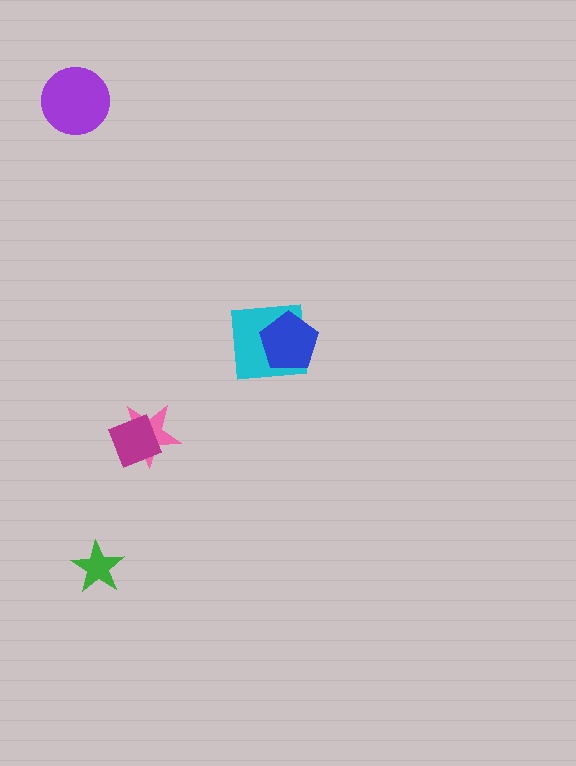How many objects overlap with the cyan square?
1 object overlaps with the cyan square.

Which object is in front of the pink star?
The magenta diamond is in front of the pink star.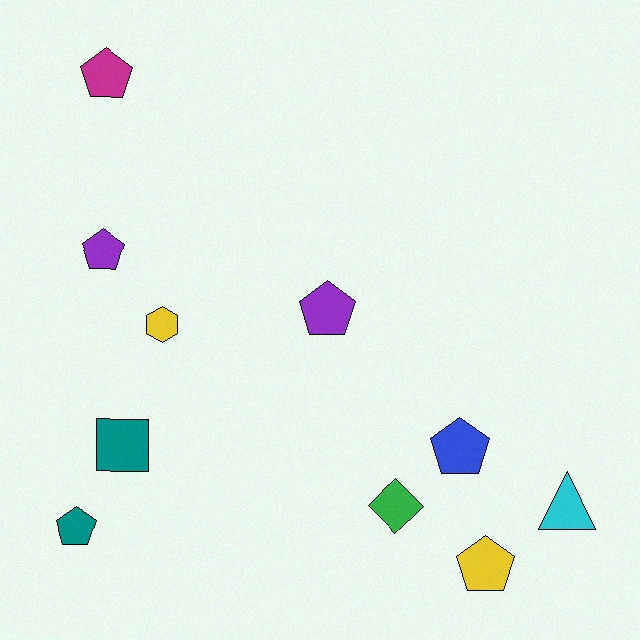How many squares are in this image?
There is 1 square.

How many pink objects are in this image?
There are no pink objects.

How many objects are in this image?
There are 10 objects.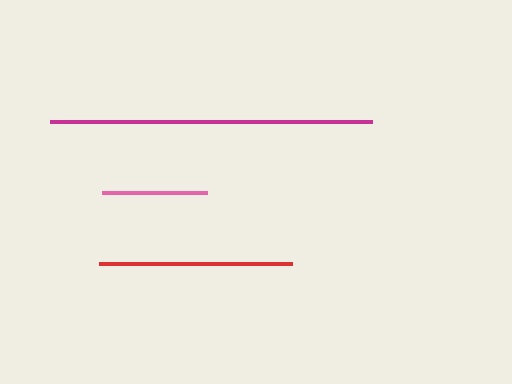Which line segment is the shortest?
The pink line is the shortest at approximately 105 pixels.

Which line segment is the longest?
The magenta line is the longest at approximately 322 pixels.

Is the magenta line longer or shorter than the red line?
The magenta line is longer than the red line.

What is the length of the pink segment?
The pink segment is approximately 105 pixels long.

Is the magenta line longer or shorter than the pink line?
The magenta line is longer than the pink line.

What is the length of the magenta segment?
The magenta segment is approximately 322 pixels long.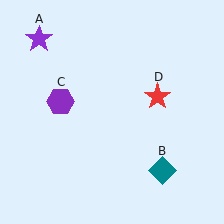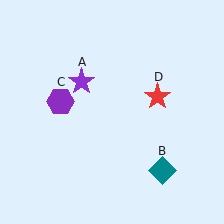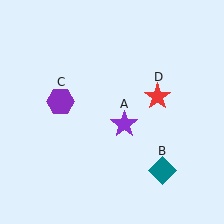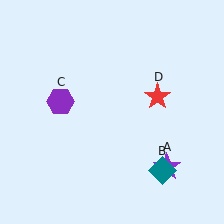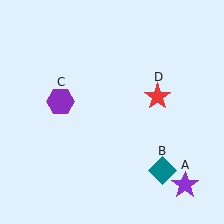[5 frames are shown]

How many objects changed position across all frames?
1 object changed position: purple star (object A).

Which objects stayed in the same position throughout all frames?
Teal diamond (object B) and purple hexagon (object C) and red star (object D) remained stationary.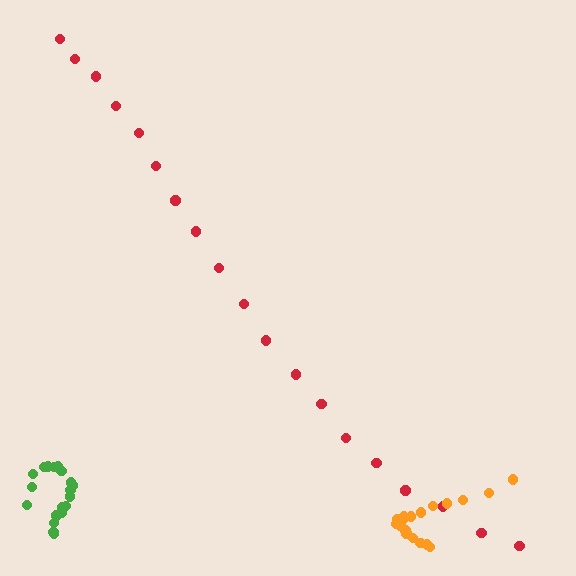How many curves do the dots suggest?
There are 3 distinct paths.